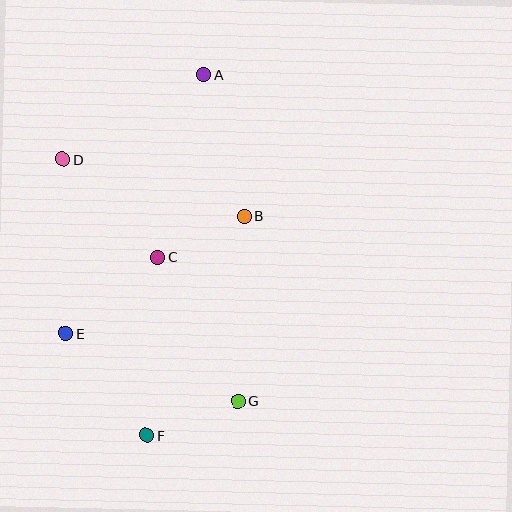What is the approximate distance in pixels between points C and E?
The distance between C and E is approximately 119 pixels.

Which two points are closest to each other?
Points B and C are closest to each other.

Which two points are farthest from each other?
Points A and F are farthest from each other.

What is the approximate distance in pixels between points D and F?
The distance between D and F is approximately 289 pixels.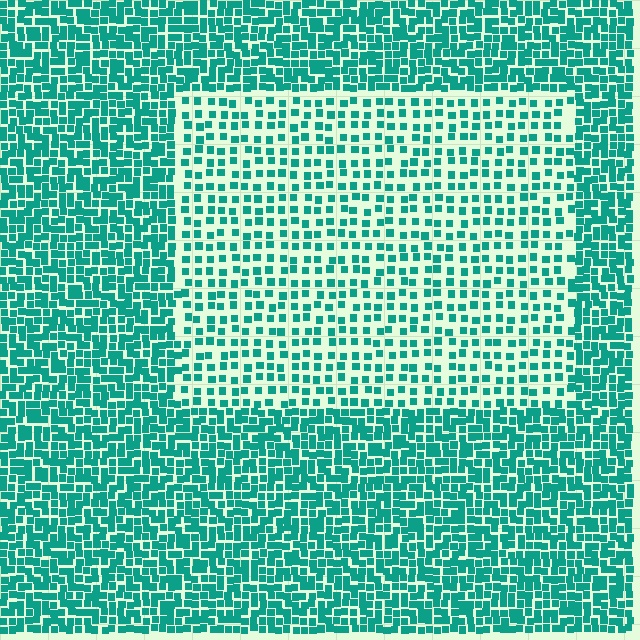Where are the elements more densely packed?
The elements are more densely packed outside the rectangle boundary.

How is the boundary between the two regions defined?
The boundary is defined by a change in element density (approximately 2.1x ratio). All elements are the same color, size, and shape.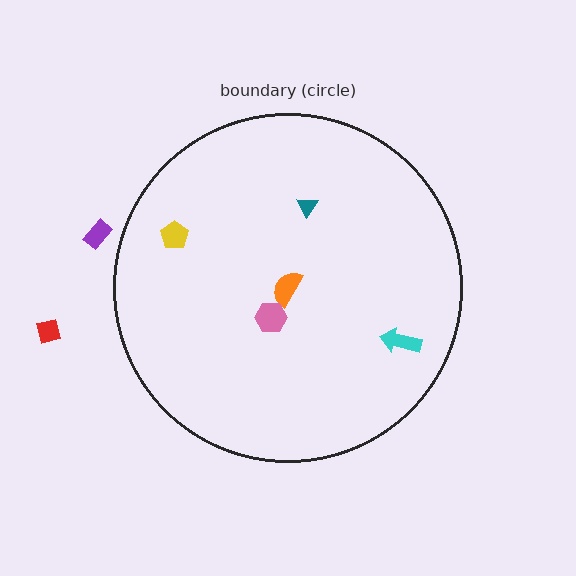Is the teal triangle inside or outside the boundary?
Inside.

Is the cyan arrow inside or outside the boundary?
Inside.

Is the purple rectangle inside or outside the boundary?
Outside.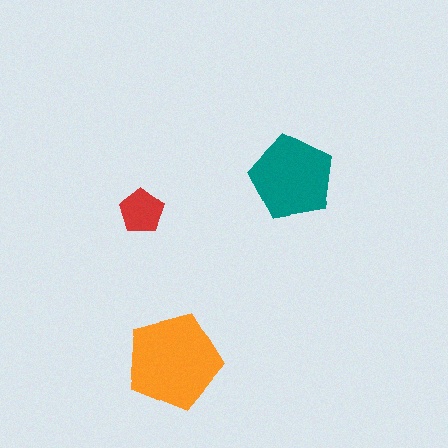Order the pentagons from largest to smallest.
the orange one, the teal one, the red one.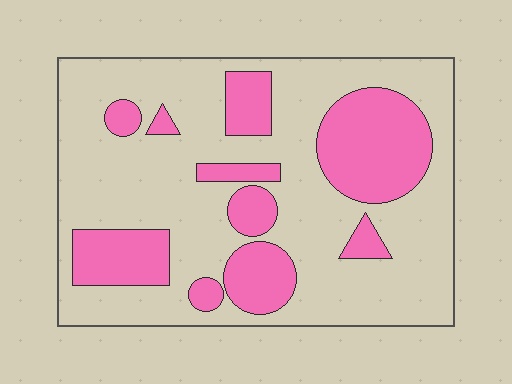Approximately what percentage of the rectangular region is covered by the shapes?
Approximately 30%.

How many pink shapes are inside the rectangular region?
10.